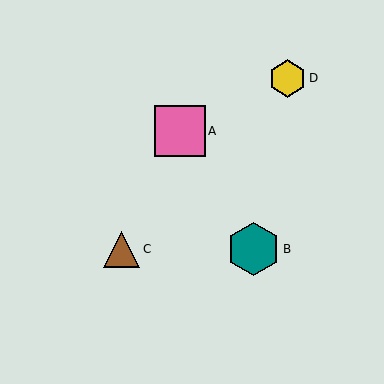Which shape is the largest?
The teal hexagon (labeled B) is the largest.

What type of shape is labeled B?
Shape B is a teal hexagon.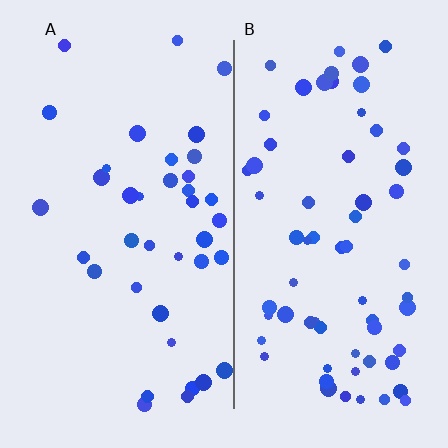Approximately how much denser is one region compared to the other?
Approximately 1.7× — region B over region A.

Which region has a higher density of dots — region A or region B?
B (the right).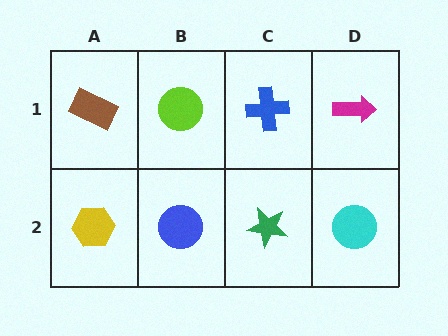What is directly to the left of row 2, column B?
A yellow hexagon.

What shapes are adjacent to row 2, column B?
A lime circle (row 1, column B), a yellow hexagon (row 2, column A), a green star (row 2, column C).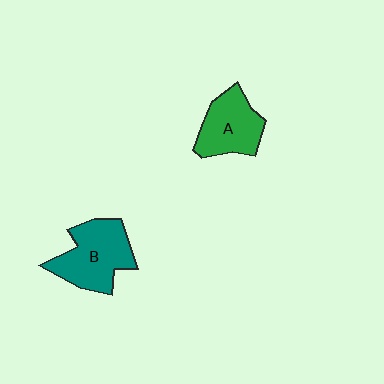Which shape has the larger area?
Shape B (teal).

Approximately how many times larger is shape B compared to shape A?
Approximately 1.2 times.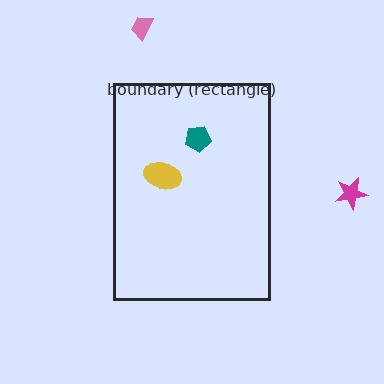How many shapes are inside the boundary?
2 inside, 2 outside.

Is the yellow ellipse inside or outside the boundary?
Inside.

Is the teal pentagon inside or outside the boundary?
Inside.